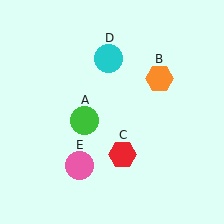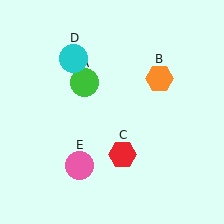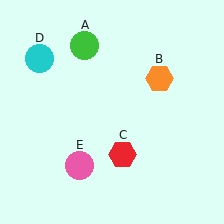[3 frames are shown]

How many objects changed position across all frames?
2 objects changed position: green circle (object A), cyan circle (object D).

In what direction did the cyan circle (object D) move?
The cyan circle (object D) moved left.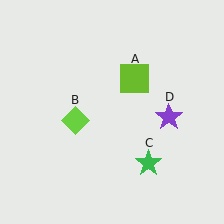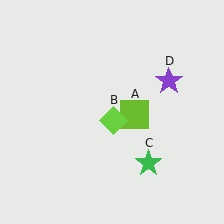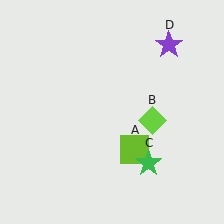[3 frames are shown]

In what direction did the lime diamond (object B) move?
The lime diamond (object B) moved right.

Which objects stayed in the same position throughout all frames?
Green star (object C) remained stationary.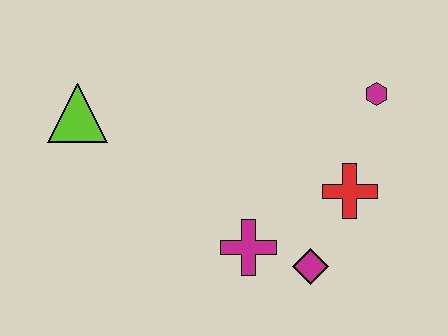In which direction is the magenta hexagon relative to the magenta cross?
The magenta hexagon is above the magenta cross.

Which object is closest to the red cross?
The magenta diamond is closest to the red cross.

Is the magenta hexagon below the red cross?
No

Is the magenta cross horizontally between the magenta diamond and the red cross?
No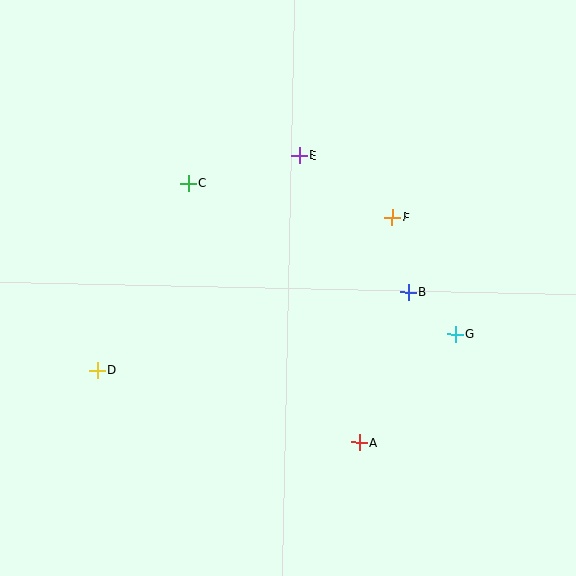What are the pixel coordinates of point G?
Point G is at (456, 334).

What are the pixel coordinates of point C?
Point C is at (188, 183).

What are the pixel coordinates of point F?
Point F is at (392, 217).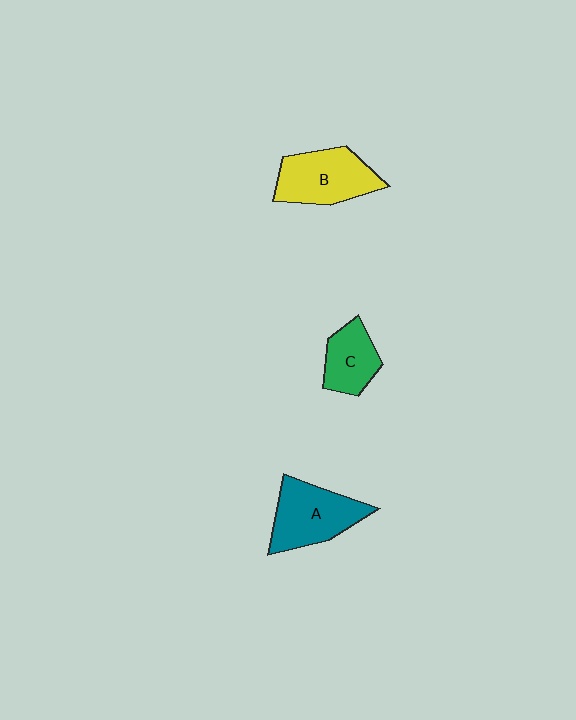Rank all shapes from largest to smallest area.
From largest to smallest: A (teal), B (yellow), C (green).